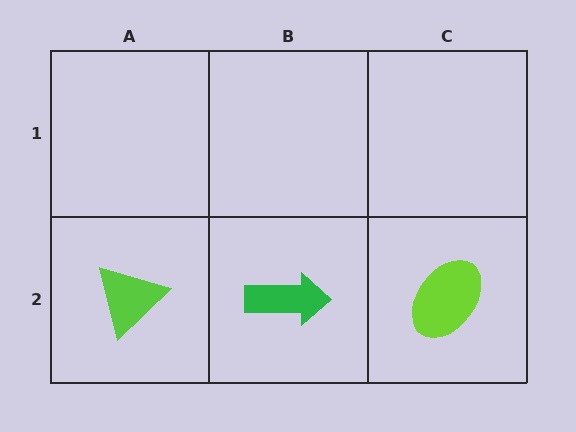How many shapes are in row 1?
0 shapes.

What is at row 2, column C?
A lime ellipse.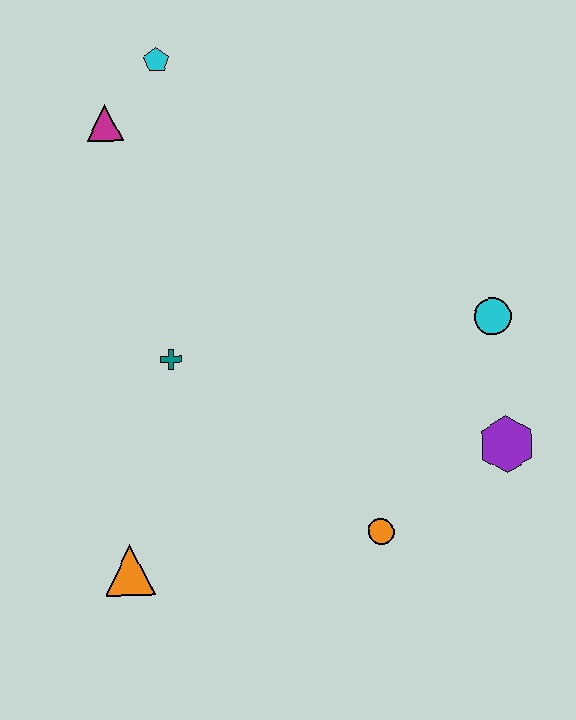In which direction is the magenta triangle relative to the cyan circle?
The magenta triangle is to the left of the cyan circle.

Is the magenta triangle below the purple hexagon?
No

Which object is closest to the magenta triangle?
The cyan pentagon is closest to the magenta triangle.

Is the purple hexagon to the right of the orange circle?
Yes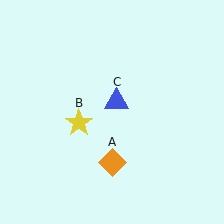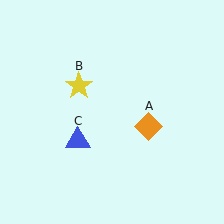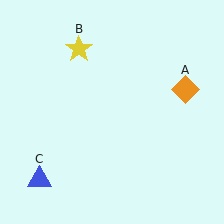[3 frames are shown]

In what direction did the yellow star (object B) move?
The yellow star (object B) moved up.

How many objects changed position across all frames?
3 objects changed position: orange diamond (object A), yellow star (object B), blue triangle (object C).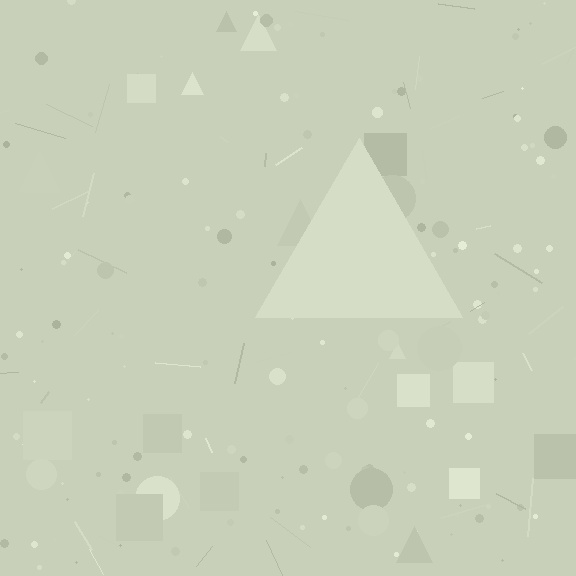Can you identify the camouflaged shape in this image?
The camouflaged shape is a triangle.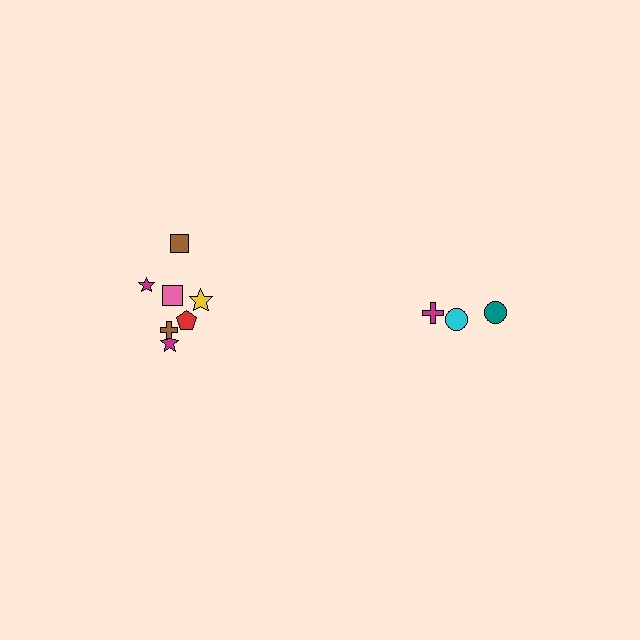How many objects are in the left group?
There are 7 objects.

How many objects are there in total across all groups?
There are 10 objects.